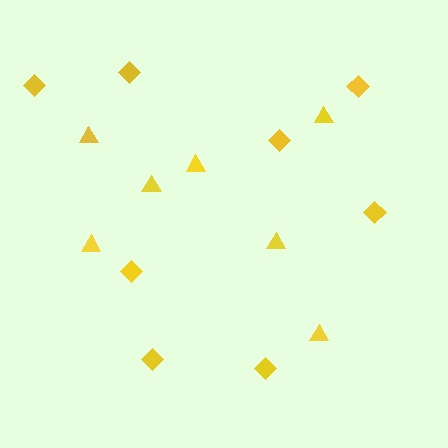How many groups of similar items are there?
There are 2 groups: one group of diamonds (8) and one group of triangles (7).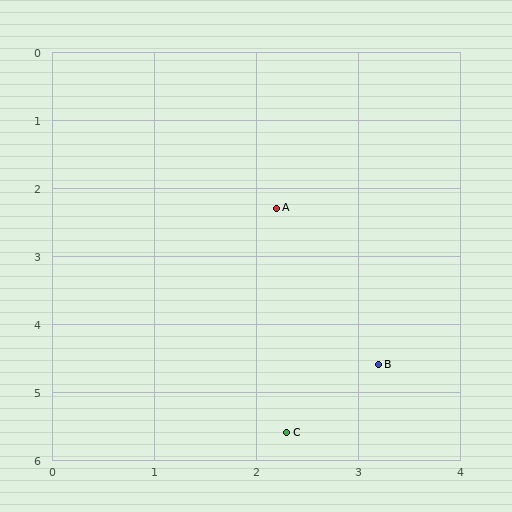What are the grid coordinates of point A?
Point A is at approximately (2.2, 2.3).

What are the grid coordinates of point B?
Point B is at approximately (3.2, 4.6).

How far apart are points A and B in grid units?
Points A and B are about 2.5 grid units apart.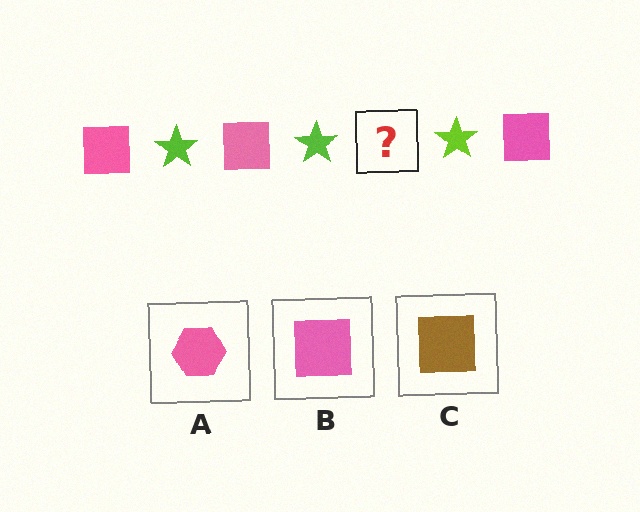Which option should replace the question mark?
Option B.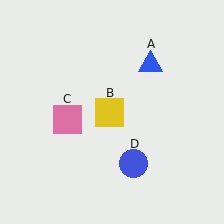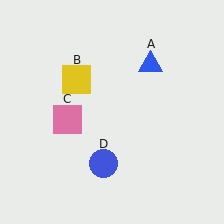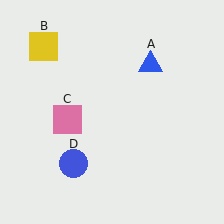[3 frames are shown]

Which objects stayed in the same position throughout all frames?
Blue triangle (object A) and pink square (object C) remained stationary.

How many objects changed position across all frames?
2 objects changed position: yellow square (object B), blue circle (object D).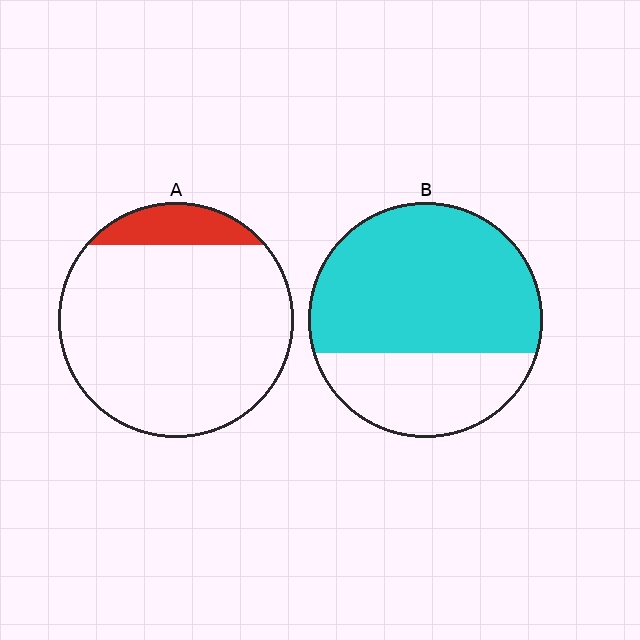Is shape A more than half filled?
No.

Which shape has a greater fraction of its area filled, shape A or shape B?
Shape B.